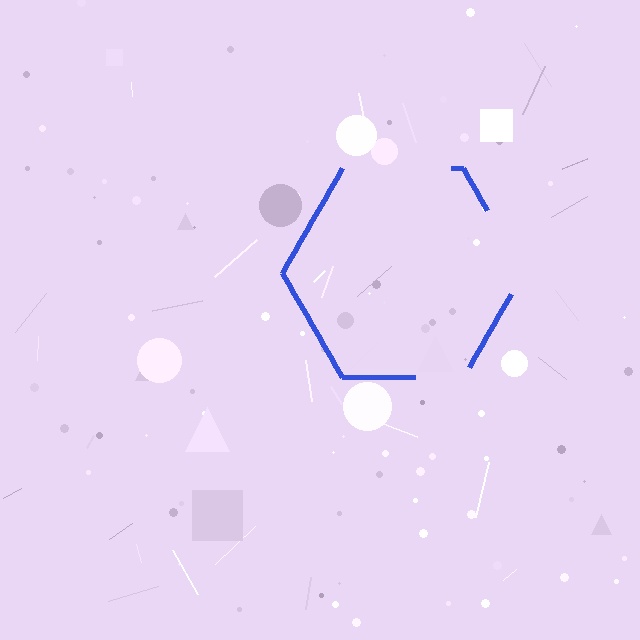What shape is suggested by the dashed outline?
The dashed outline suggests a hexagon.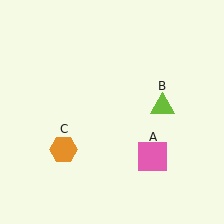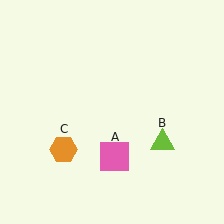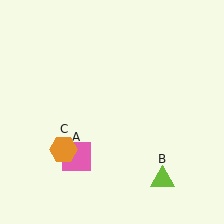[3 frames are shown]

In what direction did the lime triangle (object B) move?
The lime triangle (object B) moved down.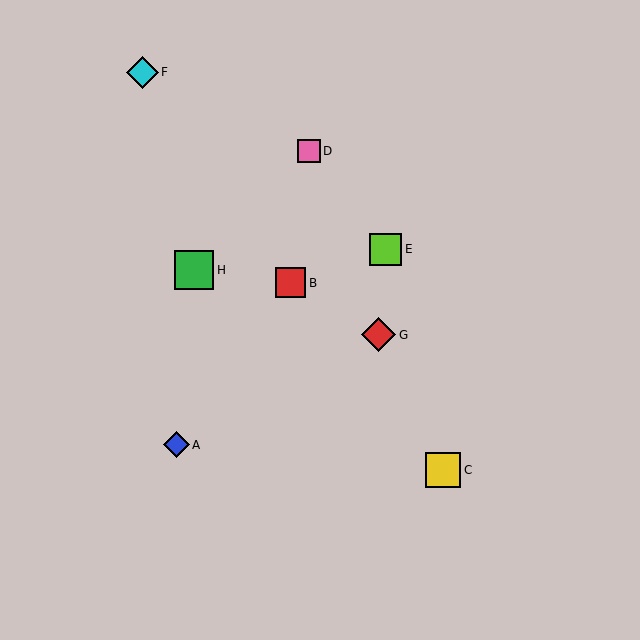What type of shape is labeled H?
Shape H is a green square.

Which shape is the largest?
The green square (labeled H) is the largest.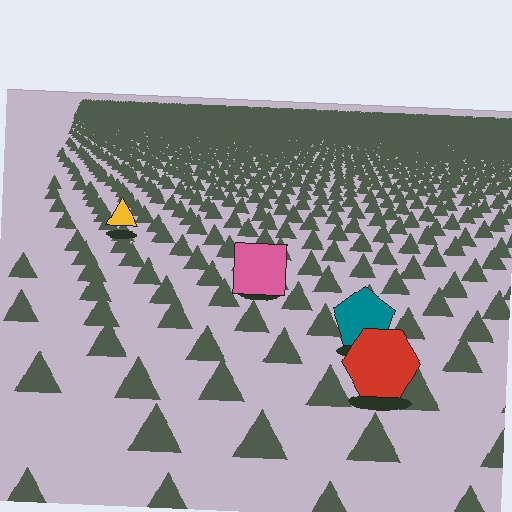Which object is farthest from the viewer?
The yellow triangle is farthest from the viewer. It appears smaller and the ground texture around it is denser.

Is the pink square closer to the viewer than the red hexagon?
No. The red hexagon is closer — you can tell from the texture gradient: the ground texture is coarser near it.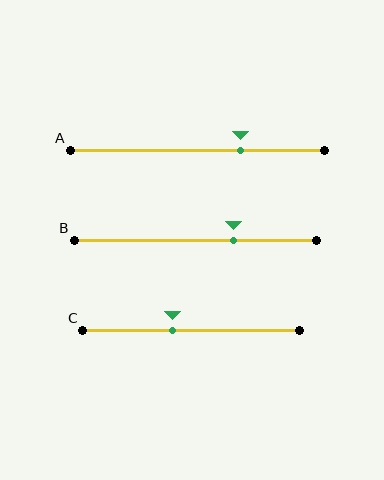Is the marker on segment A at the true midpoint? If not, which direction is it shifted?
No, the marker on segment A is shifted to the right by about 17% of the segment length.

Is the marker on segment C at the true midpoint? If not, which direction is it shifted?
No, the marker on segment C is shifted to the left by about 9% of the segment length.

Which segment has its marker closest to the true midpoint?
Segment C has its marker closest to the true midpoint.